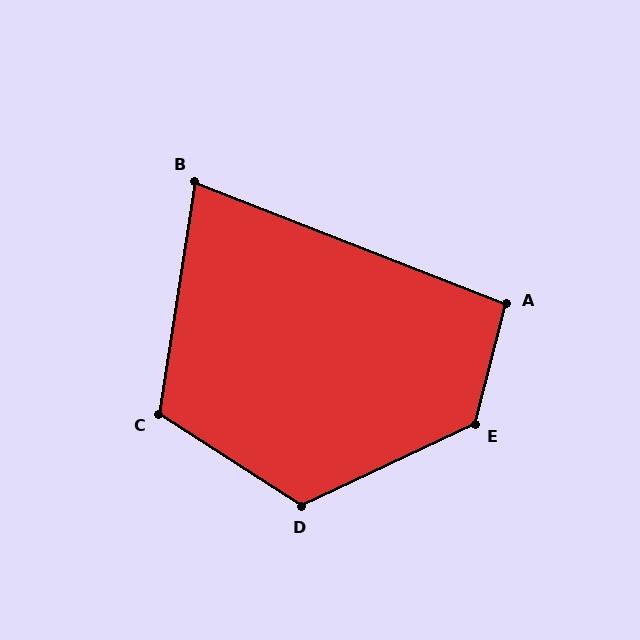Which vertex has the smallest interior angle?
B, at approximately 77 degrees.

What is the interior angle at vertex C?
Approximately 114 degrees (obtuse).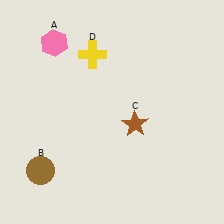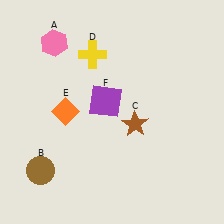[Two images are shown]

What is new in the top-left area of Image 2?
A purple square (F) was added in the top-left area of Image 2.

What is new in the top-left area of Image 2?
An orange diamond (E) was added in the top-left area of Image 2.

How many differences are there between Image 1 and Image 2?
There are 2 differences between the two images.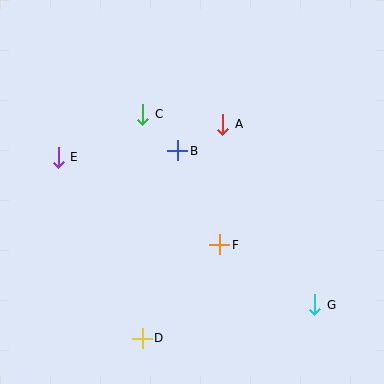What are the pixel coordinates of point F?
Point F is at (220, 245).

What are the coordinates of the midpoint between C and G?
The midpoint between C and G is at (229, 209).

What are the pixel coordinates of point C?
Point C is at (143, 114).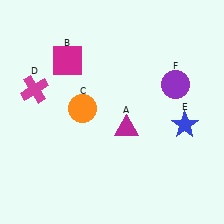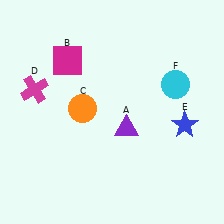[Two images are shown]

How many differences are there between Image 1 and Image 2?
There are 2 differences between the two images.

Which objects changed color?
A changed from magenta to purple. F changed from purple to cyan.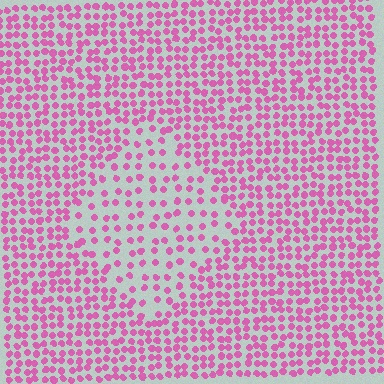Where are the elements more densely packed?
The elements are more densely packed outside the diamond boundary.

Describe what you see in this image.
The image contains small pink elements arranged at two different densities. A diamond-shaped region is visible where the elements are less densely packed than the surrounding area.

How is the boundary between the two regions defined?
The boundary is defined by a change in element density (approximately 1.9x ratio). All elements are the same color, size, and shape.